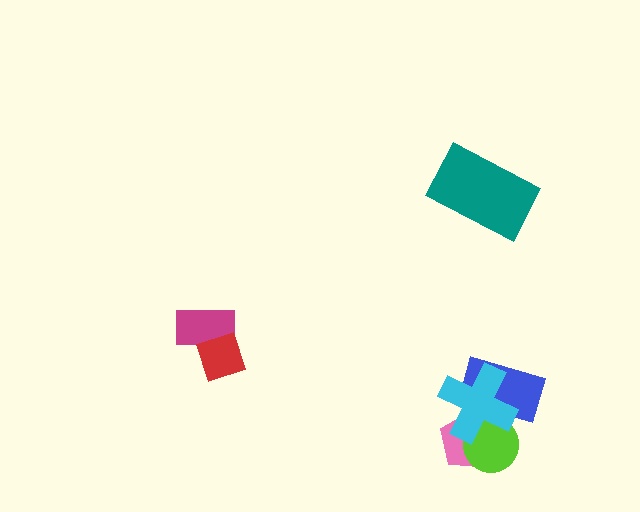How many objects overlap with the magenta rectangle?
1 object overlaps with the magenta rectangle.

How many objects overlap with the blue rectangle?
3 objects overlap with the blue rectangle.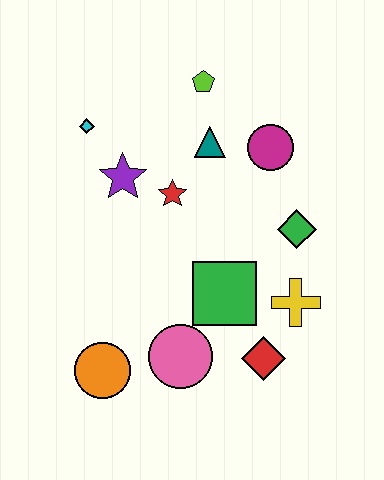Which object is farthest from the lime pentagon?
The orange circle is farthest from the lime pentagon.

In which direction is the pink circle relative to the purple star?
The pink circle is below the purple star.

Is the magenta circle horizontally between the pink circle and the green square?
No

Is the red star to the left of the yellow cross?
Yes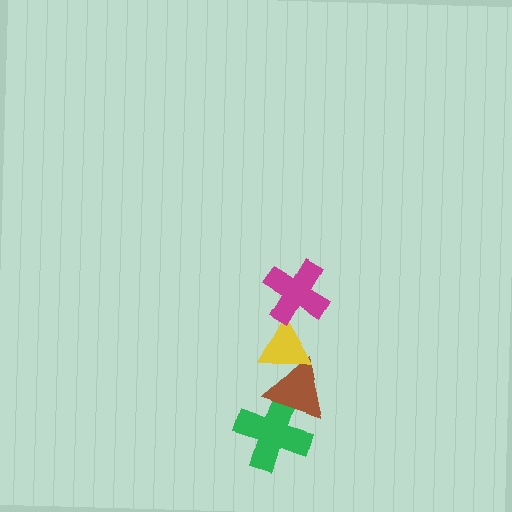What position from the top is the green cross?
The green cross is 4th from the top.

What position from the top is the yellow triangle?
The yellow triangle is 2nd from the top.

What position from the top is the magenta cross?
The magenta cross is 1st from the top.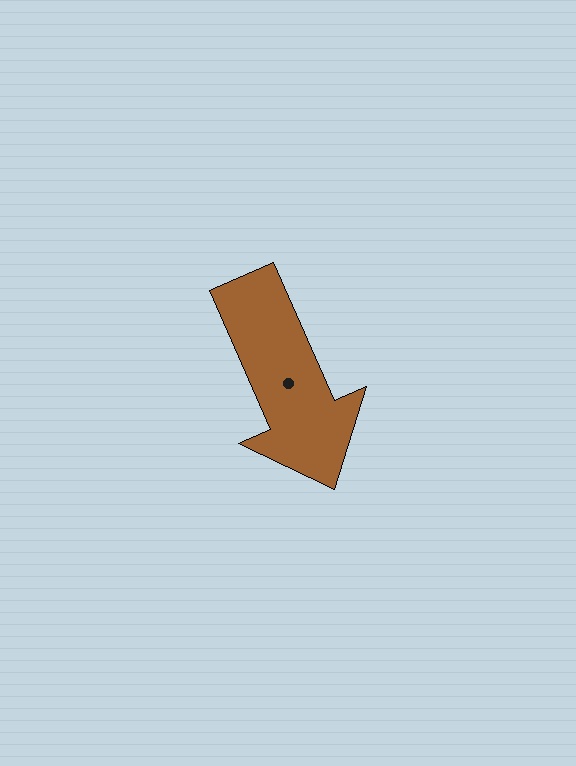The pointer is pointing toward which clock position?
Roughly 5 o'clock.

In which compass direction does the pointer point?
Southeast.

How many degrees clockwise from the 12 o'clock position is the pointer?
Approximately 156 degrees.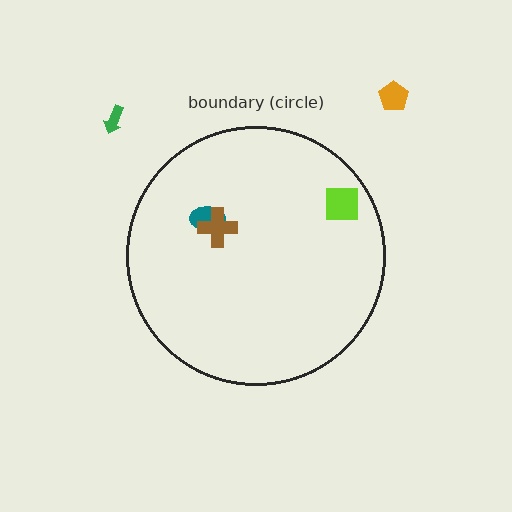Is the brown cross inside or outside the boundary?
Inside.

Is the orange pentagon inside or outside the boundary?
Outside.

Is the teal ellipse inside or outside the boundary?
Inside.